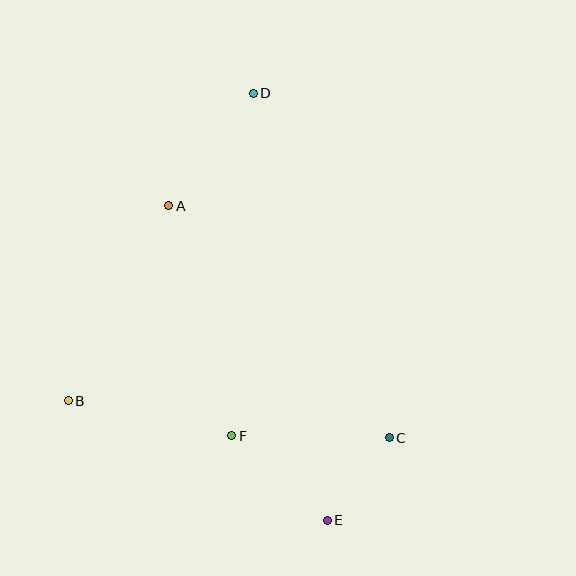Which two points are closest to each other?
Points C and E are closest to each other.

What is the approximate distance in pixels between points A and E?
The distance between A and E is approximately 352 pixels.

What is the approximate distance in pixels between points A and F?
The distance between A and F is approximately 239 pixels.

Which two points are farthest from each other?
Points D and E are farthest from each other.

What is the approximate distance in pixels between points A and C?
The distance between A and C is approximately 320 pixels.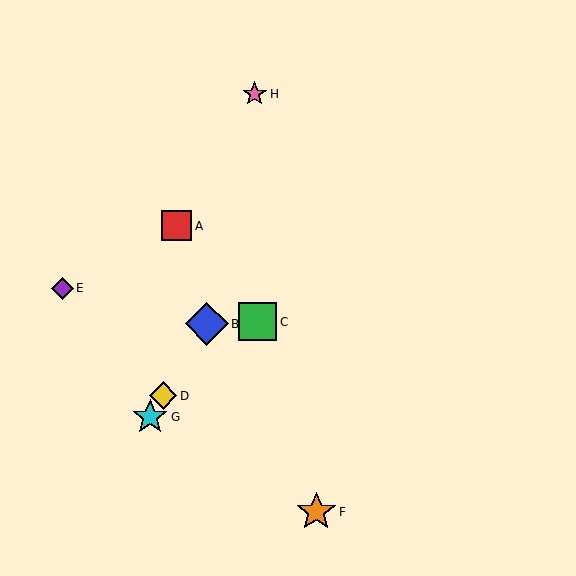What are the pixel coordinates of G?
Object G is at (150, 417).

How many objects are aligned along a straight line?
3 objects (B, D, G) are aligned along a straight line.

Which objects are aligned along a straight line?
Objects B, D, G are aligned along a straight line.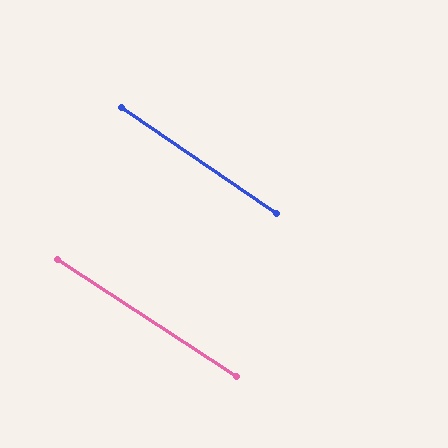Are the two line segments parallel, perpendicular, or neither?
Parallel — their directions differ by only 1.0°.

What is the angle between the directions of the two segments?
Approximately 1 degree.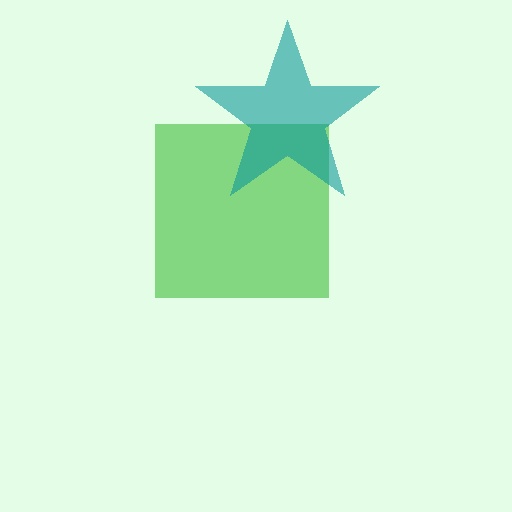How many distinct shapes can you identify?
There are 2 distinct shapes: a green square, a teal star.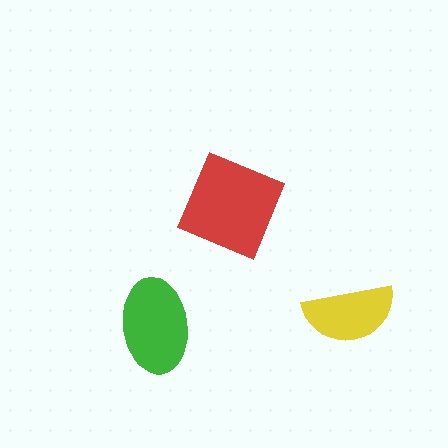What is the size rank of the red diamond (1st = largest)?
1st.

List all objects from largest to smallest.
The red diamond, the green ellipse, the yellow semicircle.